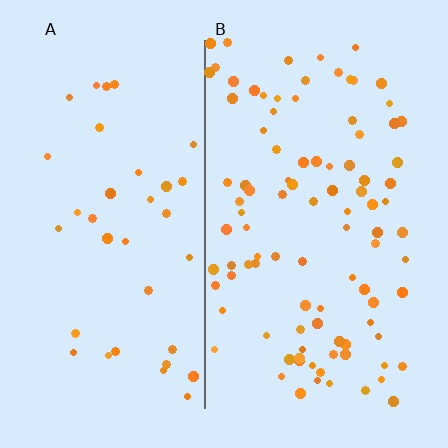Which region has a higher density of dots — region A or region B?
B (the right).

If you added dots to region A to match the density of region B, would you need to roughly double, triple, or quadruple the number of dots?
Approximately triple.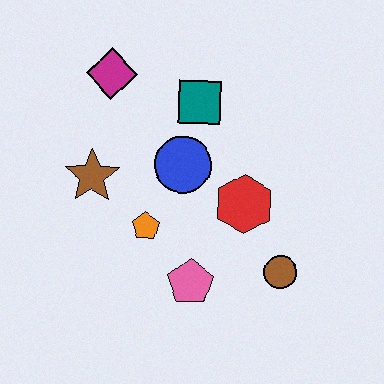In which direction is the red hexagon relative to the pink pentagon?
The red hexagon is above the pink pentagon.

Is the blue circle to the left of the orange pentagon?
No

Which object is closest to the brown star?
The orange pentagon is closest to the brown star.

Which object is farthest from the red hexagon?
The magenta diamond is farthest from the red hexagon.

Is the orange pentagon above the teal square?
No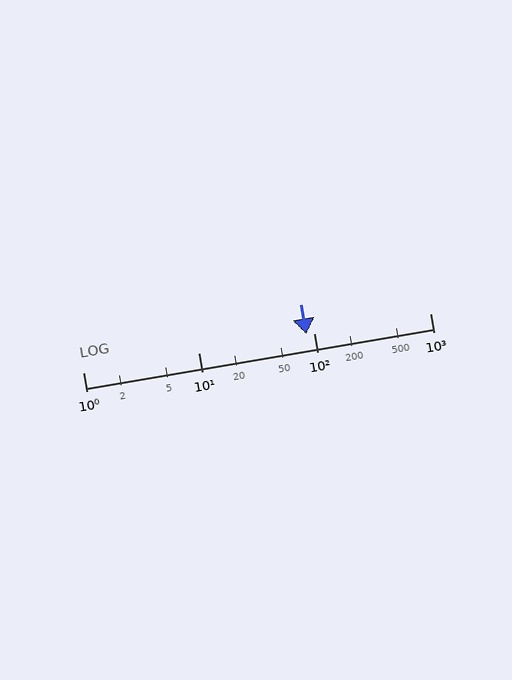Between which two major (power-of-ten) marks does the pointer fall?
The pointer is between 10 and 100.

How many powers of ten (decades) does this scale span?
The scale spans 3 decades, from 1 to 1000.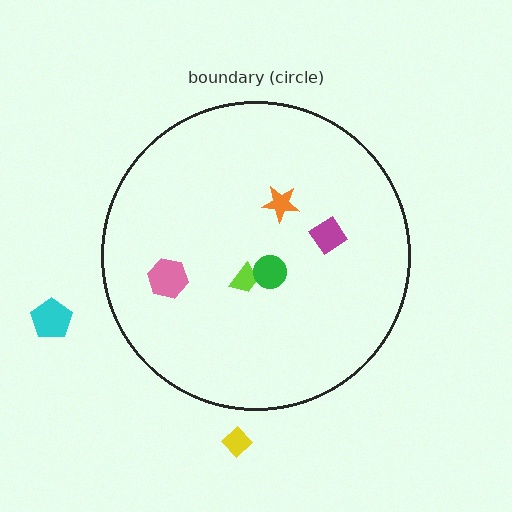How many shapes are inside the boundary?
5 inside, 2 outside.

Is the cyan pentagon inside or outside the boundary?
Outside.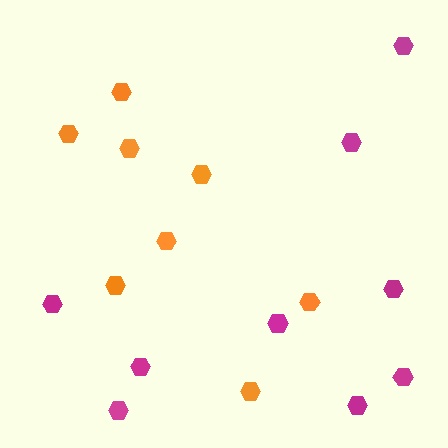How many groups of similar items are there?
There are 2 groups: one group of magenta hexagons (9) and one group of orange hexagons (8).